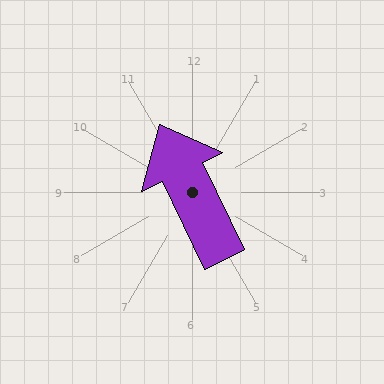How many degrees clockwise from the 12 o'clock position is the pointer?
Approximately 334 degrees.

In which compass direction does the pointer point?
Northwest.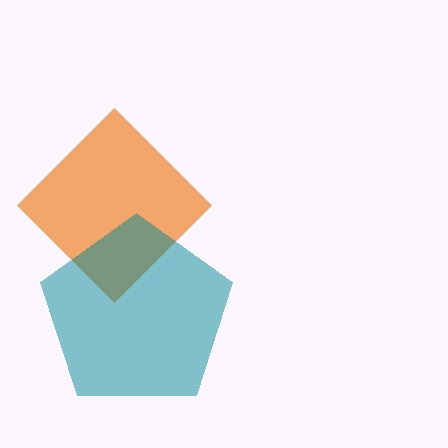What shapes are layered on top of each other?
The layered shapes are: an orange diamond, a teal pentagon.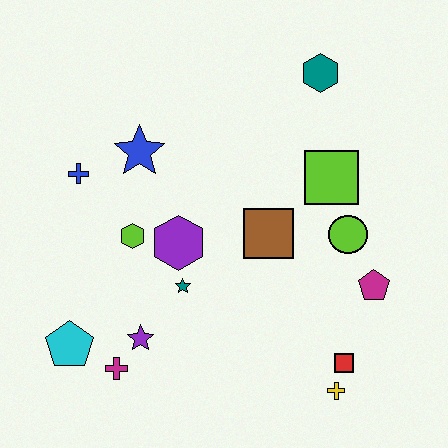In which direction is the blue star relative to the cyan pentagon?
The blue star is above the cyan pentagon.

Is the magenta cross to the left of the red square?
Yes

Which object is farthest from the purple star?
The teal hexagon is farthest from the purple star.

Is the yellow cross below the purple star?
Yes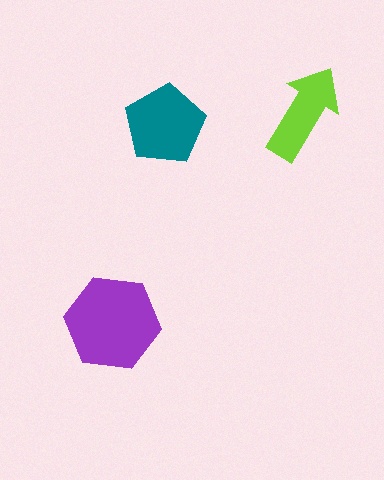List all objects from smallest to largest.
The lime arrow, the teal pentagon, the purple hexagon.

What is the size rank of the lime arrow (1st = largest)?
3rd.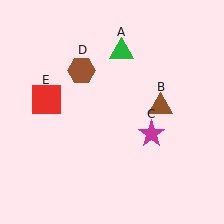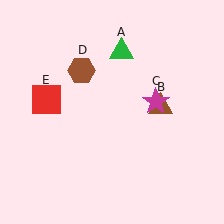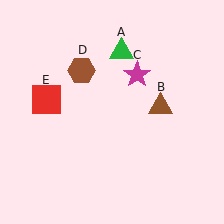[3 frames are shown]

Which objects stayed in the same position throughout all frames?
Green triangle (object A) and brown triangle (object B) and brown hexagon (object D) and red square (object E) remained stationary.